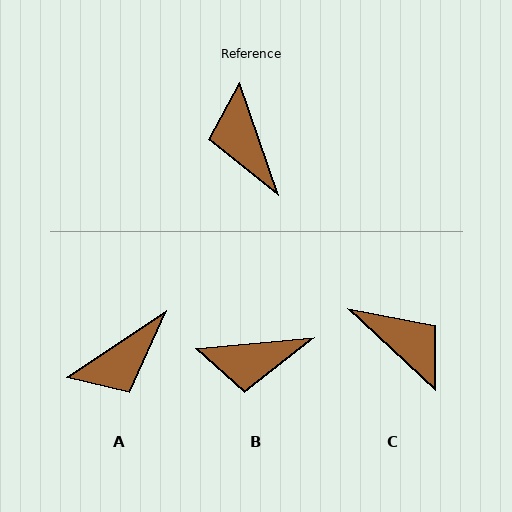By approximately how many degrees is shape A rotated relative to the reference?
Approximately 105 degrees counter-clockwise.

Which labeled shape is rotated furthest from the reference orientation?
C, about 152 degrees away.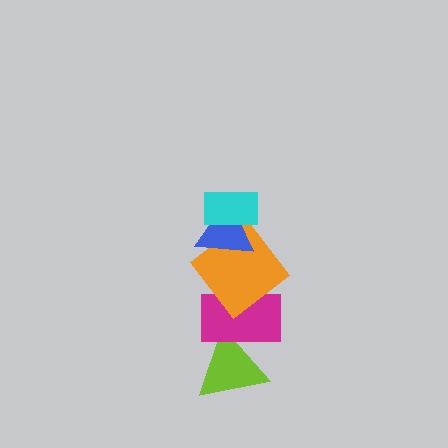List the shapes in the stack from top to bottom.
From top to bottom: the cyan rectangle, the blue triangle, the orange diamond, the magenta rectangle, the lime triangle.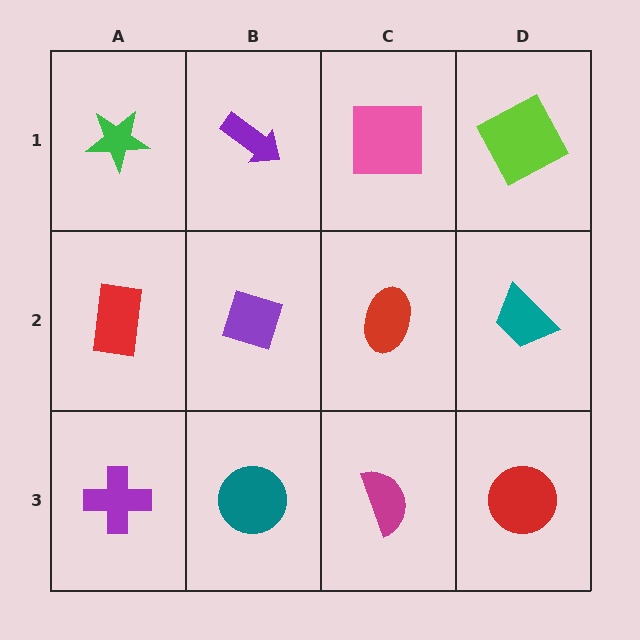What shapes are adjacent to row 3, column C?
A red ellipse (row 2, column C), a teal circle (row 3, column B), a red circle (row 3, column D).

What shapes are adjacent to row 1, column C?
A red ellipse (row 2, column C), a purple arrow (row 1, column B), a lime square (row 1, column D).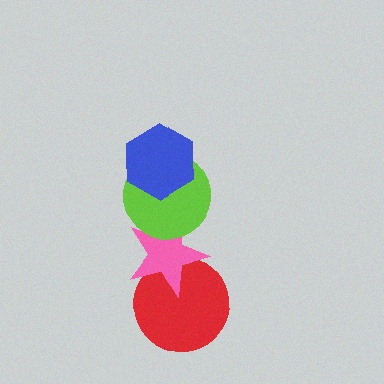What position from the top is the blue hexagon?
The blue hexagon is 1st from the top.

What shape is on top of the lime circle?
The blue hexagon is on top of the lime circle.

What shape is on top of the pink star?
The lime circle is on top of the pink star.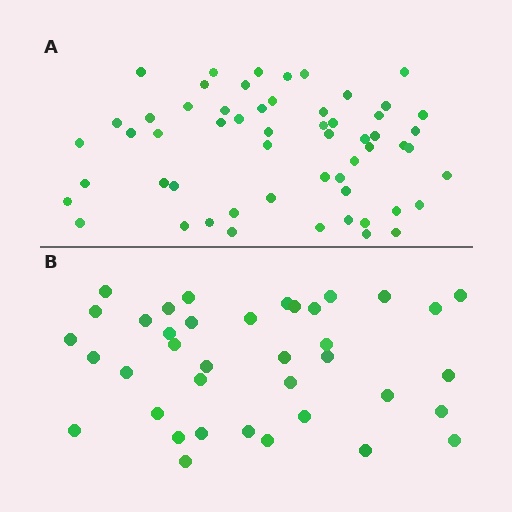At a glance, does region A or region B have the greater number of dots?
Region A (the top region) has more dots.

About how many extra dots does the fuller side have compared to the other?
Region A has approximately 20 more dots than region B.